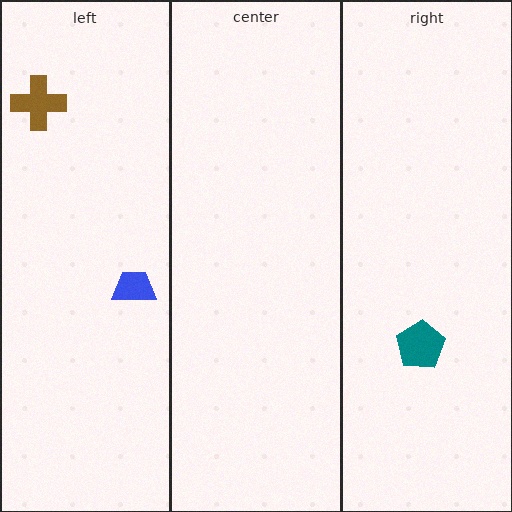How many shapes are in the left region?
2.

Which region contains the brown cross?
The left region.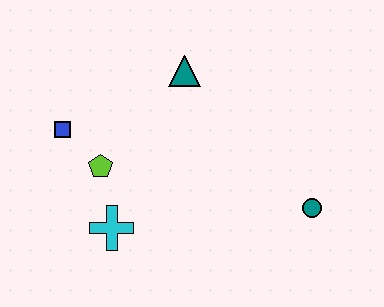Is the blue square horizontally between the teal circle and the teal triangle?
No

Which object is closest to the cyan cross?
The lime pentagon is closest to the cyan cross.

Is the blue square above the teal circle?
Yes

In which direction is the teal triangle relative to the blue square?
The teal triangle is to the right of the blue square.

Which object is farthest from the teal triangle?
The teal circle is farthest from the teal triangle.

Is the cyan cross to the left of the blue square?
No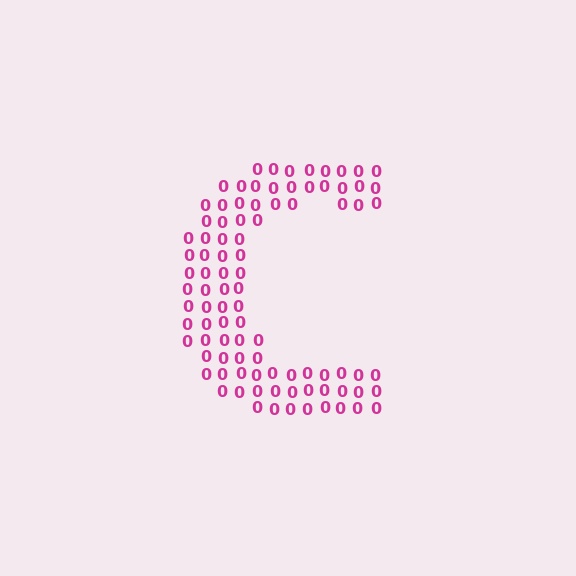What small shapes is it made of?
It is made of small digit 0's.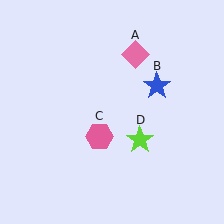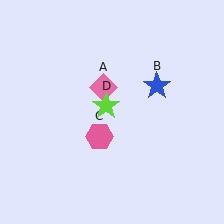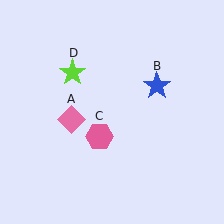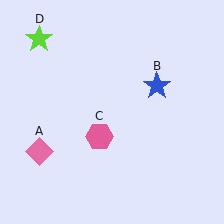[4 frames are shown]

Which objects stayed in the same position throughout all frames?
Blue star (object B) and pink hexagon (object C) remained stationary.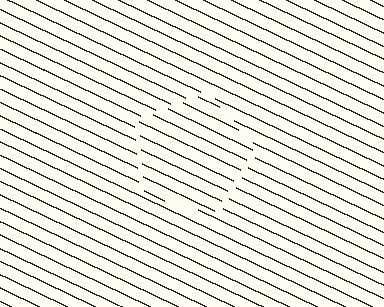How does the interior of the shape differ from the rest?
The interior of the shape contains the same grating, shifted by half a period — the contour is defined by the phase discontinuity where line-ends from the inner and outer gratings abut.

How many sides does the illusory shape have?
5 sides — the line-ends trace a pentagon.